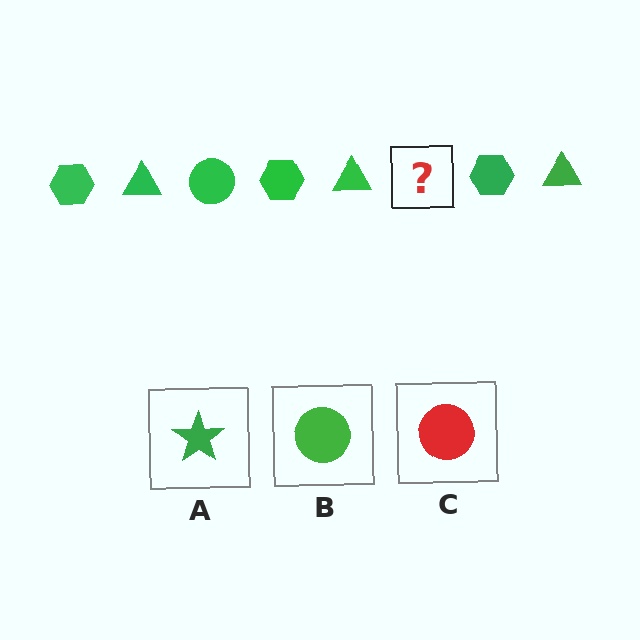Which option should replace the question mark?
Option B.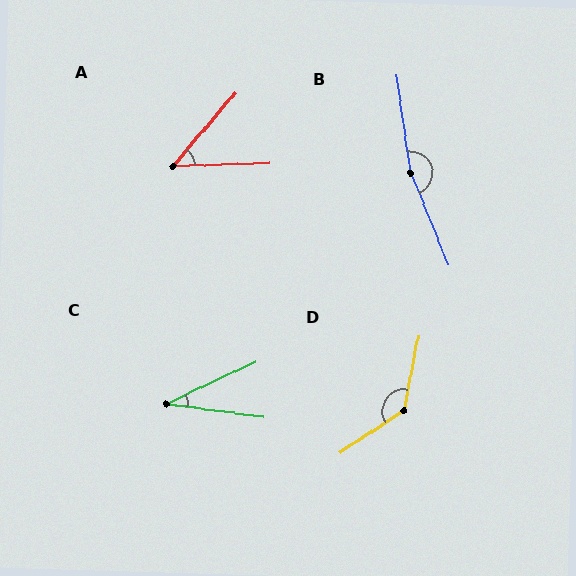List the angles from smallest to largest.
C (32°), A (48°), D (134°), B (166°).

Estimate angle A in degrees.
Approximately 48 degrees.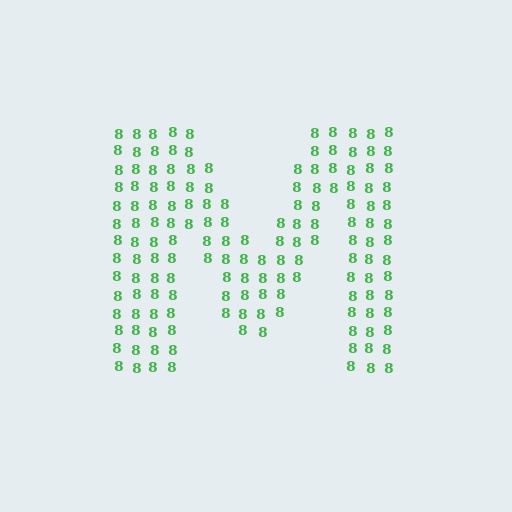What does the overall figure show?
The overall figure shows the letter M.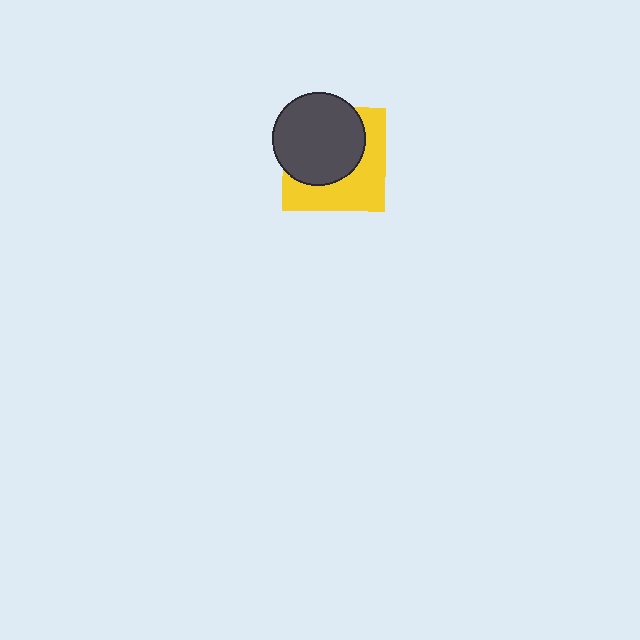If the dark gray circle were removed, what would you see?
You would see the complete yellow square.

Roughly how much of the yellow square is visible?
About half of it is visible (roughly 46%).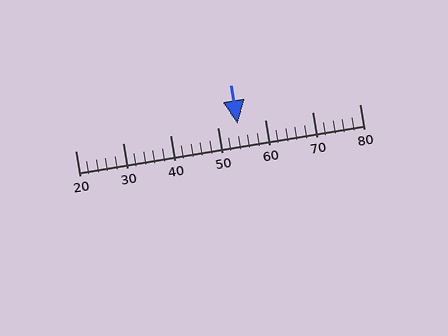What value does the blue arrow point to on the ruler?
The blue arrow points to approximately 54.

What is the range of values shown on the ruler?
The ruler shows values from 20 to 80.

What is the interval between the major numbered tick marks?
The major tick marks are spaced 10 units apart.